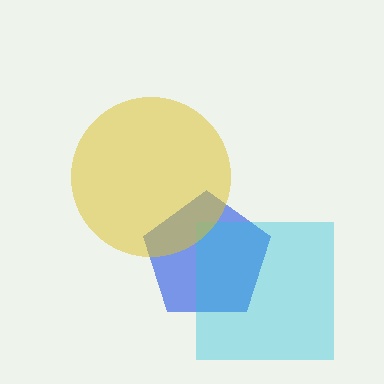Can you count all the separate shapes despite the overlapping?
Yes, there are 3 separate shapes.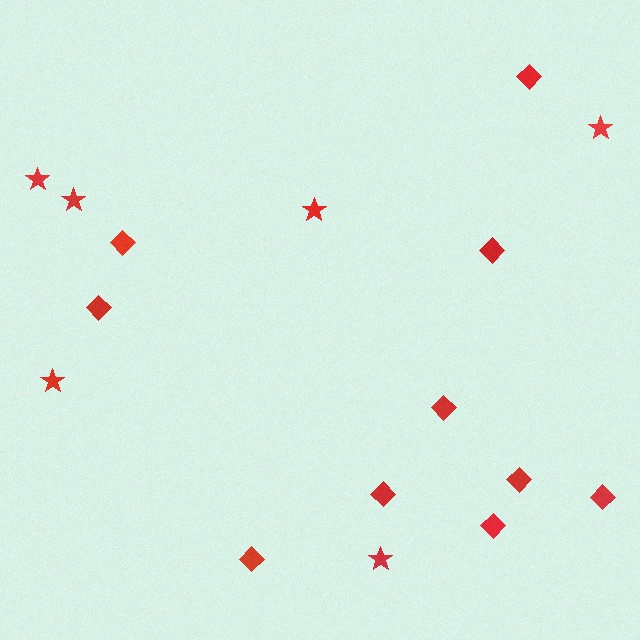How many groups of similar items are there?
There are 2 groups: one group of diamonds (10) and one group of stars (6).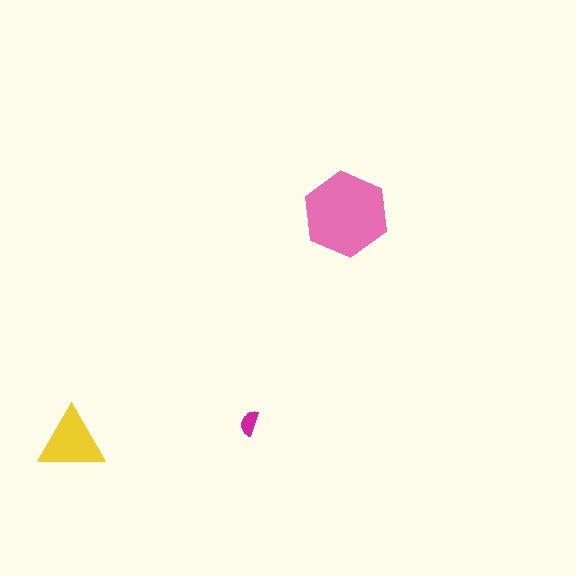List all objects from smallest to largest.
The magenta semicircle, the yellow triangle, the pink hexagon.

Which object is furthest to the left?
The yellow triangle is leftmost.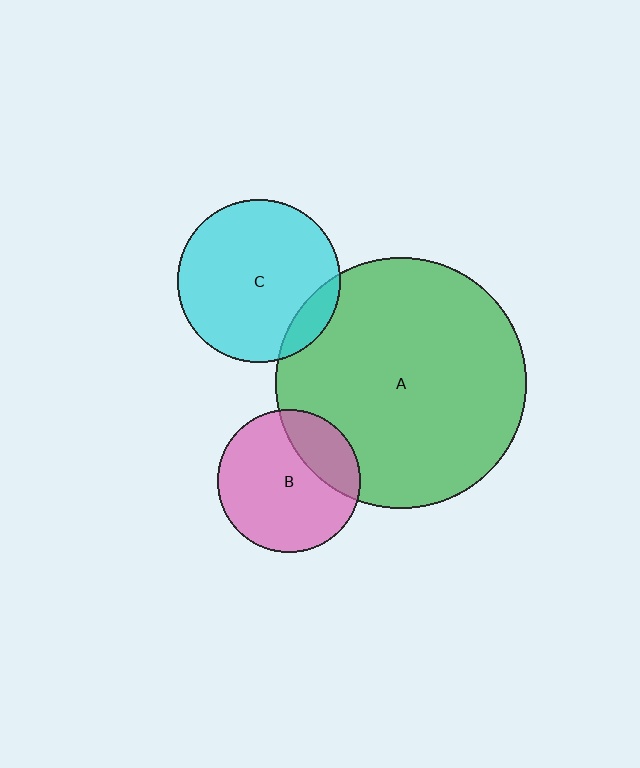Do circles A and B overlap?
Yes.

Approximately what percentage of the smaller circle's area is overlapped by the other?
Approximately 25%.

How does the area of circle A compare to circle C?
Approximately 2.4 times.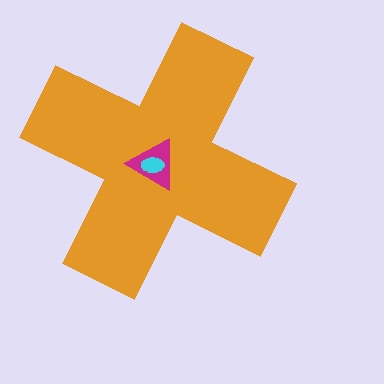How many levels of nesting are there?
3.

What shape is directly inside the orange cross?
The magenta triangle.